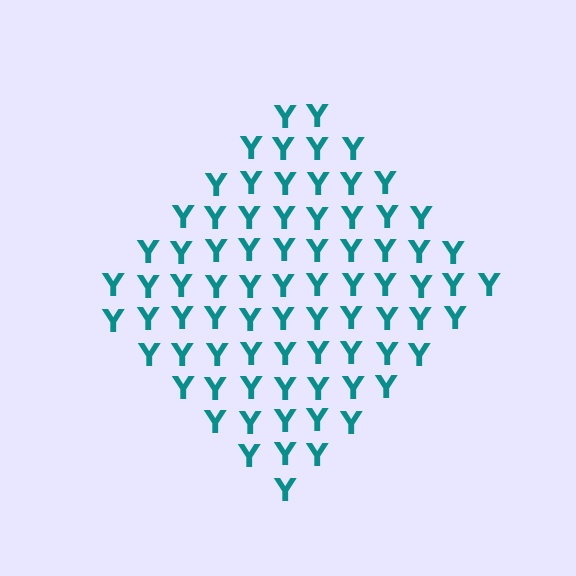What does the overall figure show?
The overall figure shows a diamond.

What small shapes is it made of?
It is made of small letter Y's.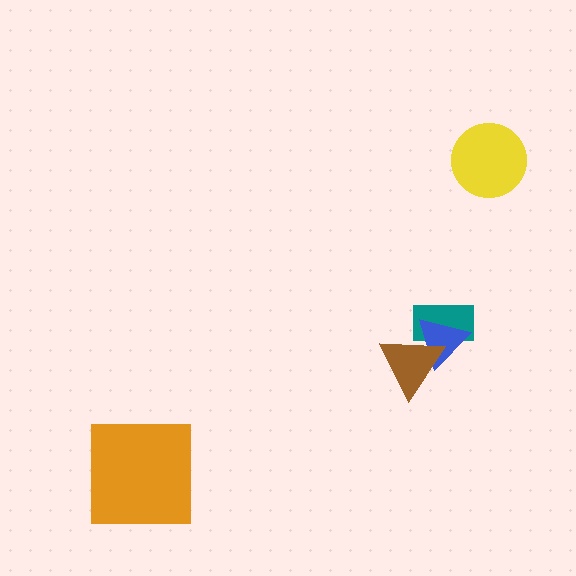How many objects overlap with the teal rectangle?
2 objects overlap with the teal rectangle.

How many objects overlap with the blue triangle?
2 objects overlap with the blue triangle.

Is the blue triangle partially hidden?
Yes, it is partially covered by another shape.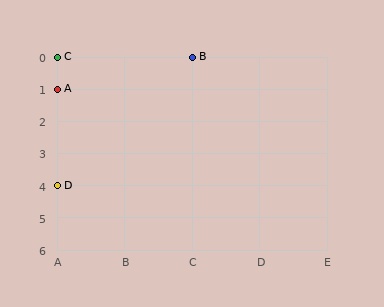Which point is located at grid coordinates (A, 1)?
Point A is at (A, 1).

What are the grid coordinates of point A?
Point A is at grid coordinates (A, 1).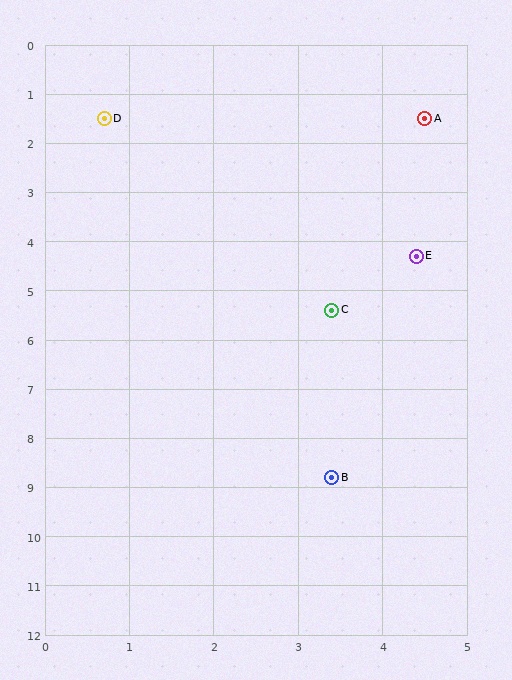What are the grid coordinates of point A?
Point A is at approximately (4.5, 1.5).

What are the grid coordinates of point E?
Point E is at approximately (4.4, 4.3).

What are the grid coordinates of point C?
Point C is at approximately (3.4, 5.4).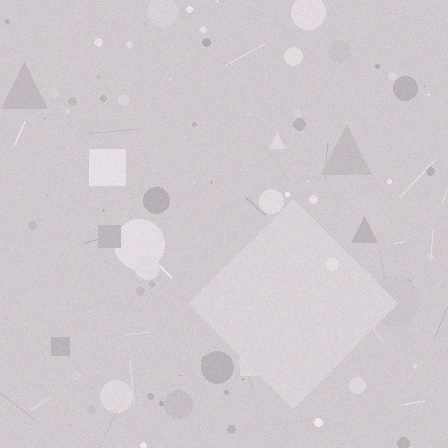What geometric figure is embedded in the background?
A diamond is embedded in the background.